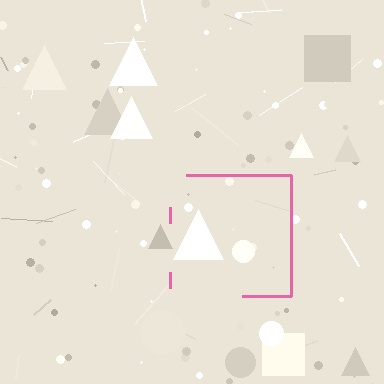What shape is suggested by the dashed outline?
The dashed outline suggests a square.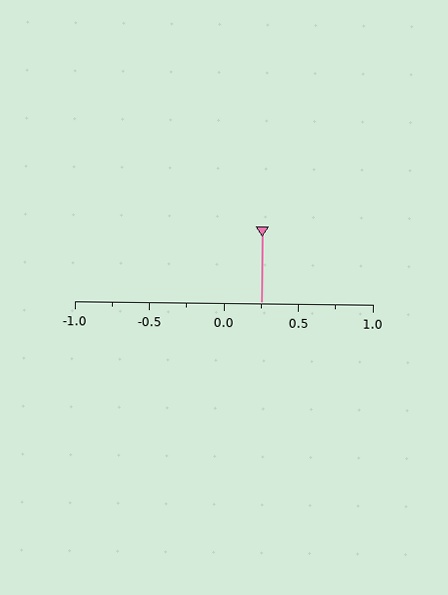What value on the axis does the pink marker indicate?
The marker indicates approximately 0.25.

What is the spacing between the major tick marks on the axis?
The major ticks are spaced 0.5 apart.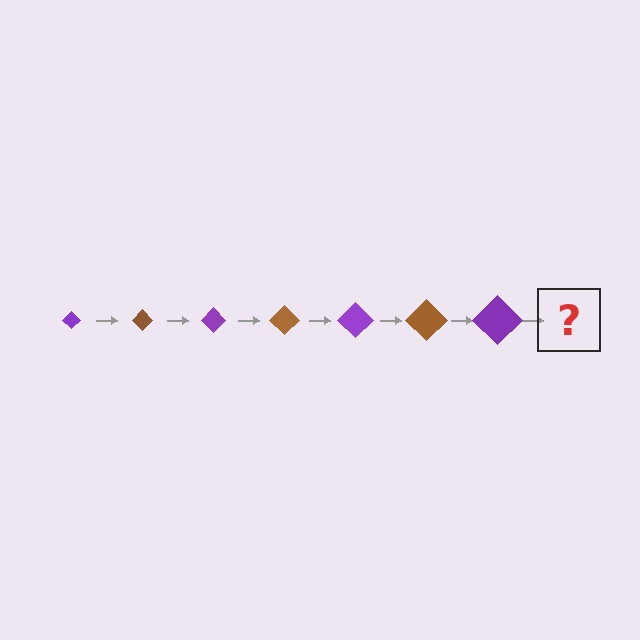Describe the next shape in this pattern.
It should be a brown diamond, larger than the previous one.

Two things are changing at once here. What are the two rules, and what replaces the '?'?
The two rules are that the diamond grows larger each step and the color cycles through purple and brown. The '?' should be a brown diamond, larger than the previous one.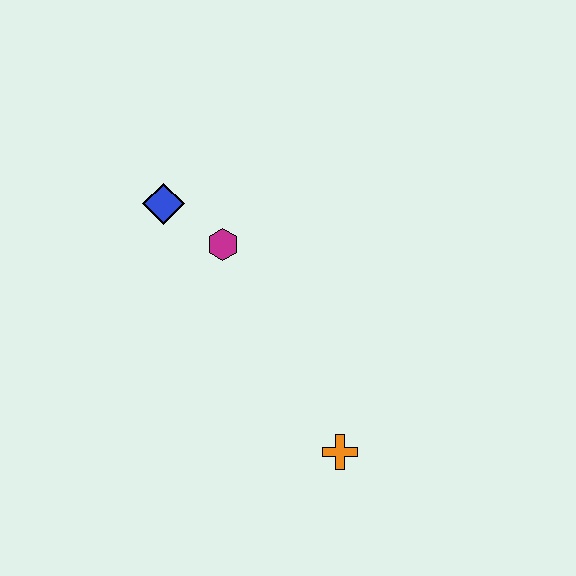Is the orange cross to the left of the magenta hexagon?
No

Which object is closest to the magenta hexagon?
The blue diamond is closest to the magenta hexagon.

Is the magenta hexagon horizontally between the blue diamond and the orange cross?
Yes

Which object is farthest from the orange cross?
The blue diamond is farthest from the orange cross.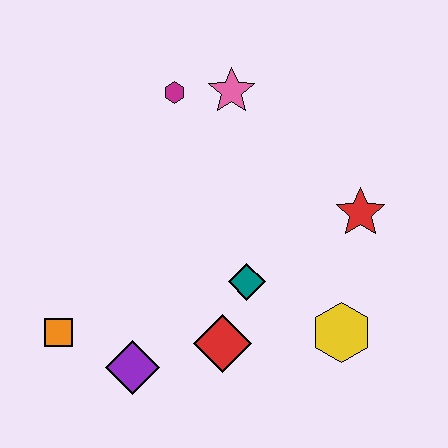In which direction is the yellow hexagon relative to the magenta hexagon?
The yellow hexagon is below the magenta hexagon.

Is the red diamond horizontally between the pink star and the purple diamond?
Yes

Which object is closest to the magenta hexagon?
The pink star is closest to the magenta hexagon.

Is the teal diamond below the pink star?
Yes